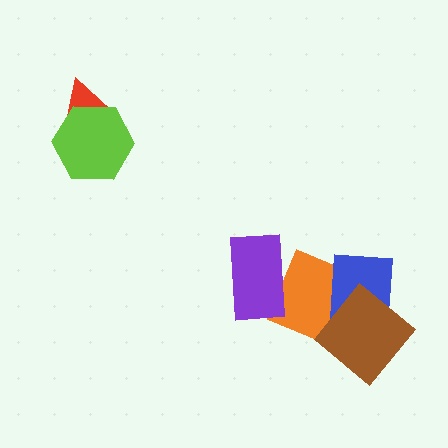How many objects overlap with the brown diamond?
2 objects overlap with the brown diamond.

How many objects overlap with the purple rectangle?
1 object overlaps with the purple rectangle.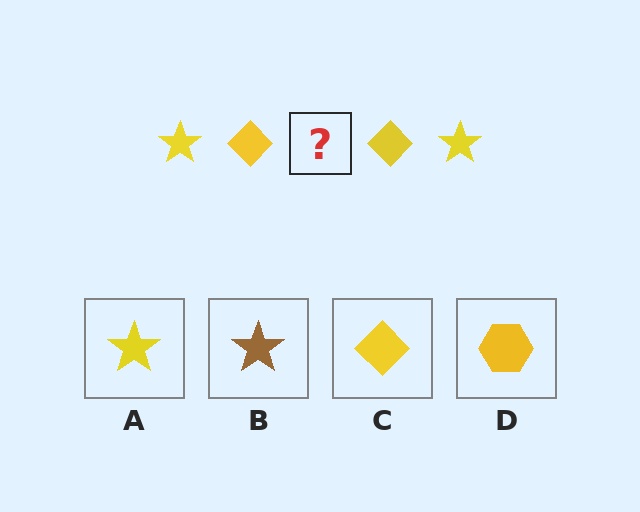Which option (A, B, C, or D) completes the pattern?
A.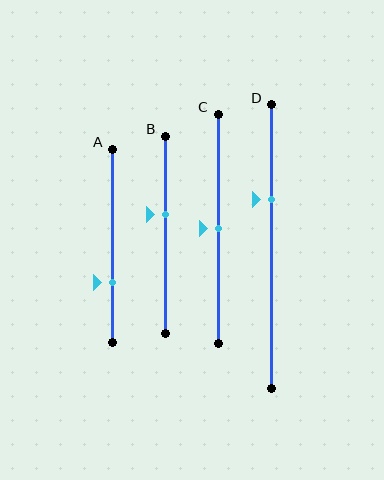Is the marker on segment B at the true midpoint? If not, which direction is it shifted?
No, the marker on segment B is shifted upward by about 10% of the segment length.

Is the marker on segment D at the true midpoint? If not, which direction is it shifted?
No, the marker on segment D is shifted upward by about 17% of the segment length.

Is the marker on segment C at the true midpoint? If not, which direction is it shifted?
Yes, the marker on segment C is at the true midpoint.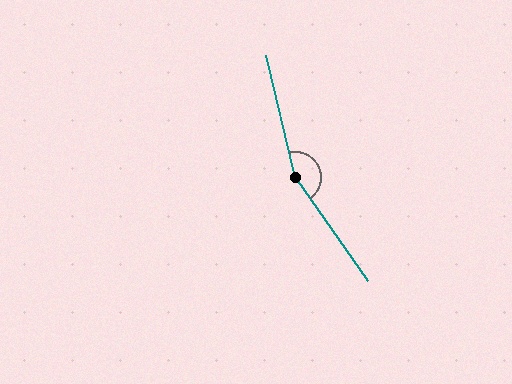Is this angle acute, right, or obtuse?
It is obtuse.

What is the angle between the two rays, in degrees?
Approximately 158 degrees.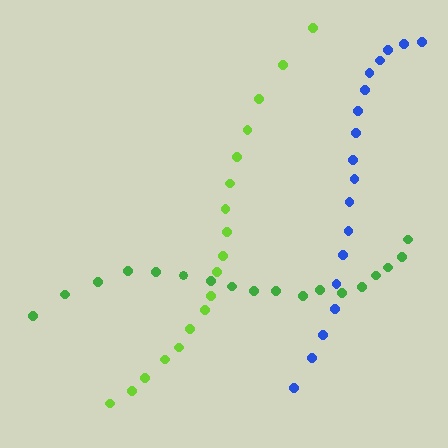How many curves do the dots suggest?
There are 3 distinct paths.